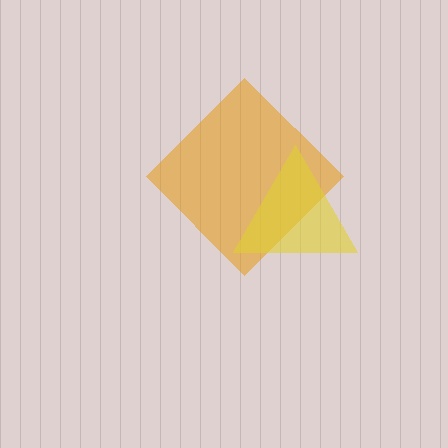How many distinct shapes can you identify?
There are 2 distinct shapes: an orange diamond, a yellow triangle.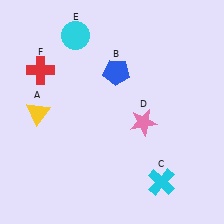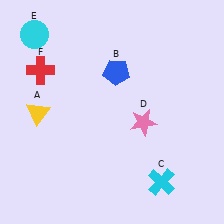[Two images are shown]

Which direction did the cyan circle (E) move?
The cyan circle (E) moved left.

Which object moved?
The cyan circle (E) moved left.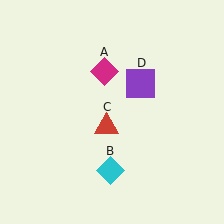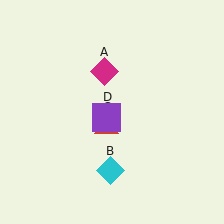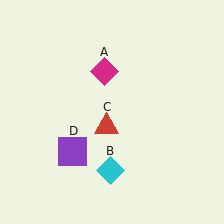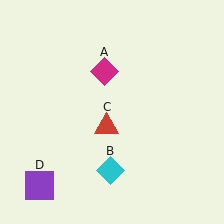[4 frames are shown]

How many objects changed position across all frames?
1 object changed position: purple square (object D).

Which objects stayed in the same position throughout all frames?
Magenta diamond (object A) and cyan diamond (object B) and red triangle (object C) remained stationary.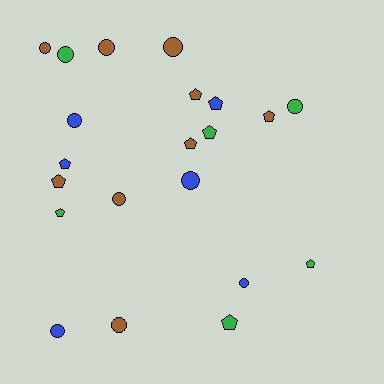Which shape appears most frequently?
Circle, with 11 objects.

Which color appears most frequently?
Brown, with 9 objects.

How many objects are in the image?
There are 21 objects.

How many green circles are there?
There are 2 green circles.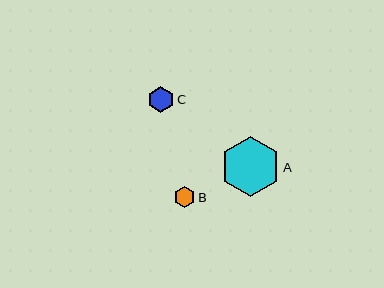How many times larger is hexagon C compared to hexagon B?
Hexagon C is approximately 1.2 times the size of hexagon B.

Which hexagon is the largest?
Hexagon A is the largest with a size of approximately 60 pixels.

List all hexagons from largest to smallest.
From largest to smallest: A, C, B.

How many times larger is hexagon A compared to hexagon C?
Hexagon A is approximately 2.3 times the size of hexagon C.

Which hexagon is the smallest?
Hexagon B is the smallest with a size of approximately 21 pixels.